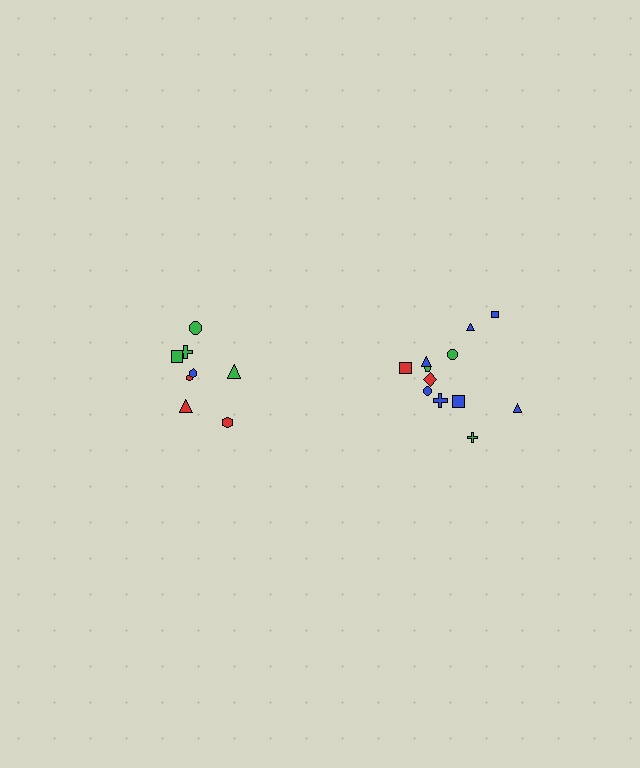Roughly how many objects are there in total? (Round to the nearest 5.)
Roughly 20 objects in total.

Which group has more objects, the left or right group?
The right group.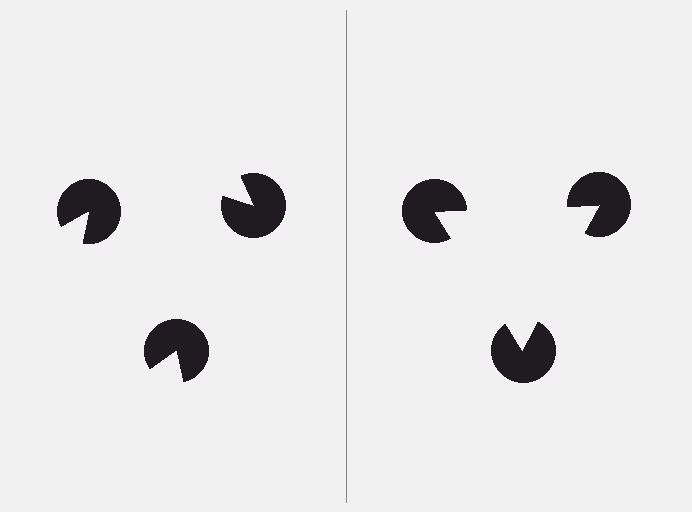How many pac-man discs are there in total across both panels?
6 — 3 on each side.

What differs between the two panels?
The pac-man discs are positioned identically on both sides; only the wedge orientations differ. On the right they align to a triangle; on the left they are misaligned.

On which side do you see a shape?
An illusory triangle appears on the right side. On the left side the wedge cuts are rotated, so no coherent shape forms.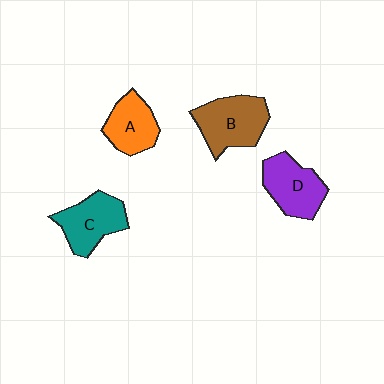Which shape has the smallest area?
Shape A (orange).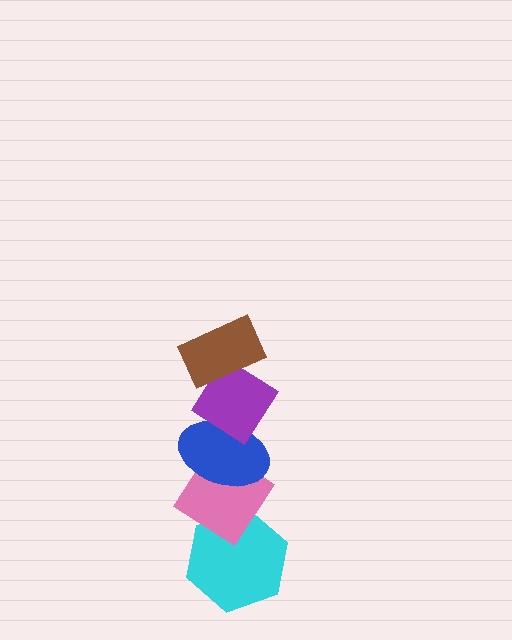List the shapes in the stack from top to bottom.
From top to bottom: the brown rectangle, the purple diamond, the blue ellipse, the pink diamond, the cyan hexagon.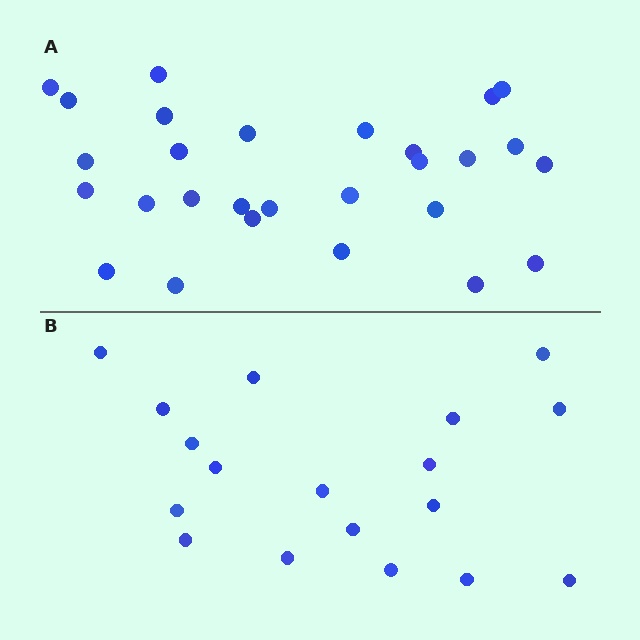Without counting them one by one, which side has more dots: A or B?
Region A (the top region) has more dots.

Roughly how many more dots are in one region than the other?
Region A has roughly 10 or so more dots than region B.